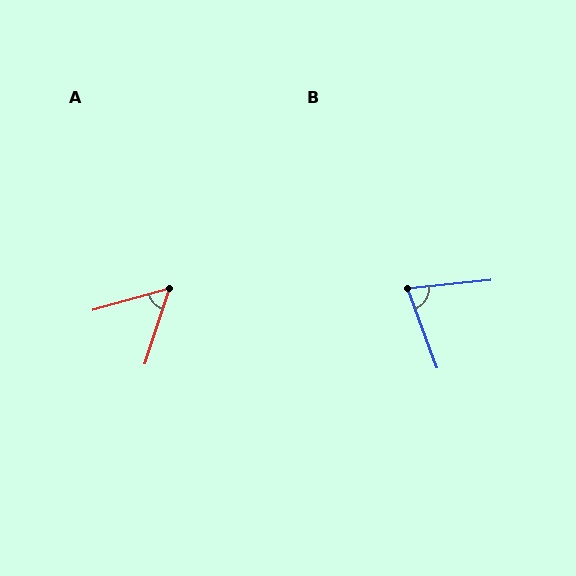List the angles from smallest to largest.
A (57°), B (76°).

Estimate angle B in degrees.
Approximately 76 degrees.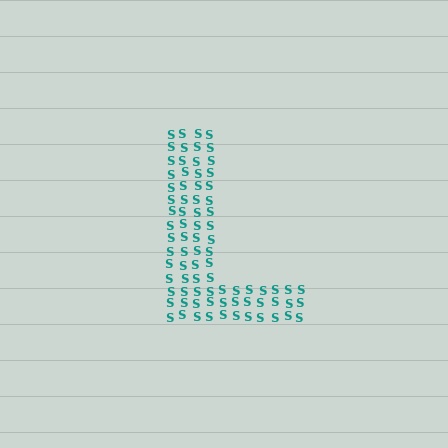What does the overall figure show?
The overall figure shows the letter L.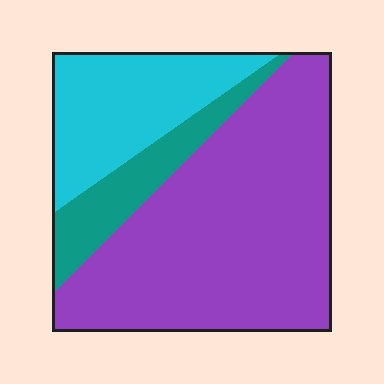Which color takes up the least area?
Teal, at roughly 15%.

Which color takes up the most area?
Purple, at roughly 60%.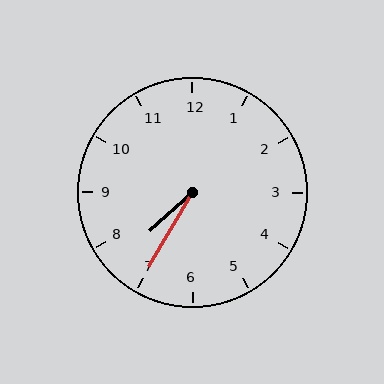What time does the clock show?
7:35.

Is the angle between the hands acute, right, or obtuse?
It is acute.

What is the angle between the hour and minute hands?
Approximately 18 degrees.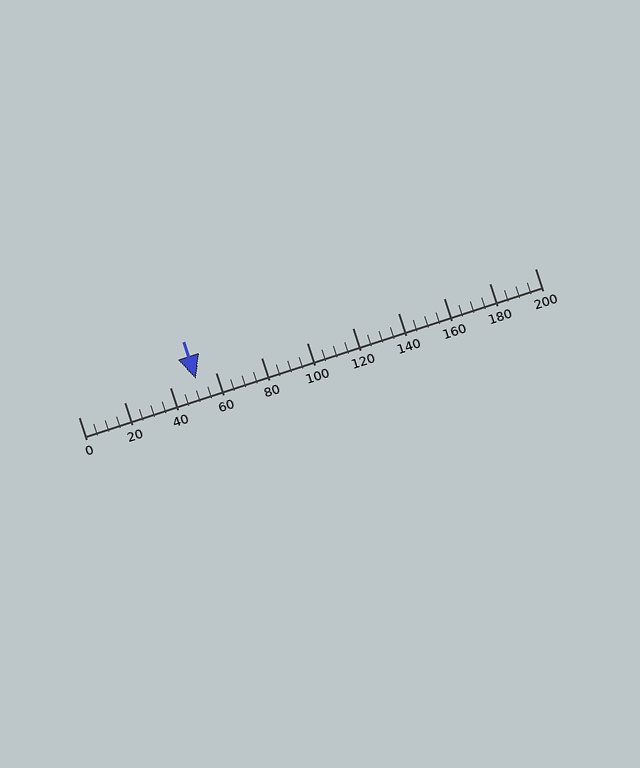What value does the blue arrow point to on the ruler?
The blue arrow points to approximately 52.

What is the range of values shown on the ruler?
The ruler shows values from 0 to 200.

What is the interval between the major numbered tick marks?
The major tick marks are spaced 20 units apart.